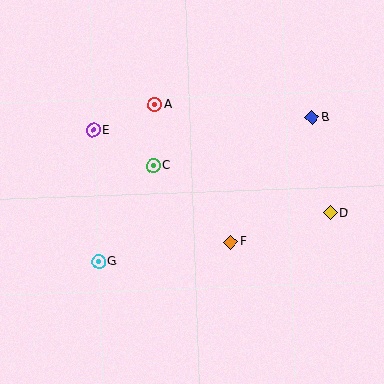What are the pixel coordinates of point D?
Point D is at (330, 213).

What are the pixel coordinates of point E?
Point E is at (93, 130).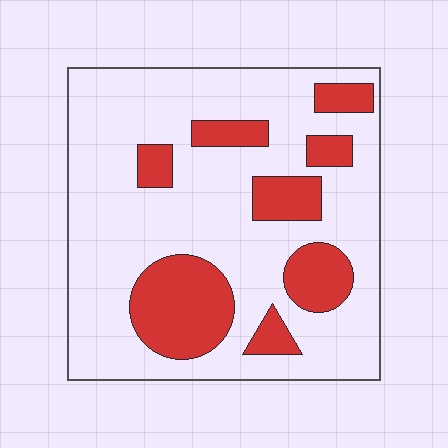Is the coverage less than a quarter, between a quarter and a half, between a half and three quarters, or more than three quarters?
Less than a quarter.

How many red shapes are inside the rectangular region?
8.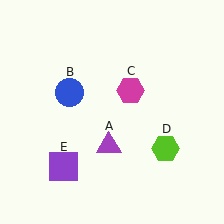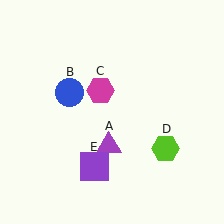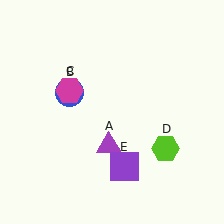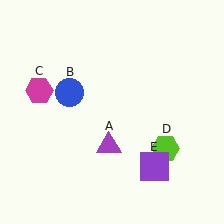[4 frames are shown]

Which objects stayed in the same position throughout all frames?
Purple triangle (object A) and blue circle (object B) and lime hexagon (object D) remained stationary.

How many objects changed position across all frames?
2 objects changed position: magenta hexagon (object C), purple square (object E).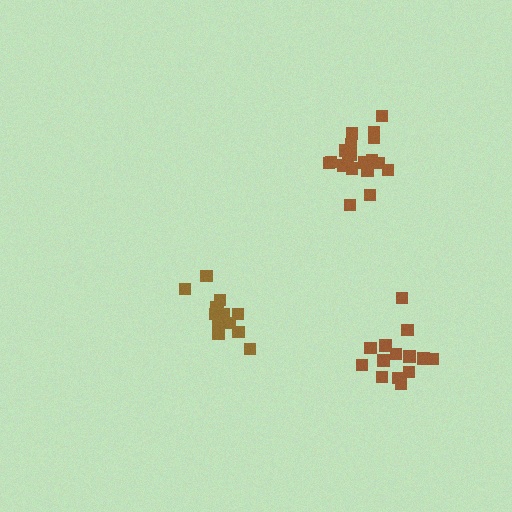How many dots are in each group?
Group 1: 19 dots, Group 2: 15 dots, Group 3: 14 dots (48 total).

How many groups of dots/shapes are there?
There are 3 groups.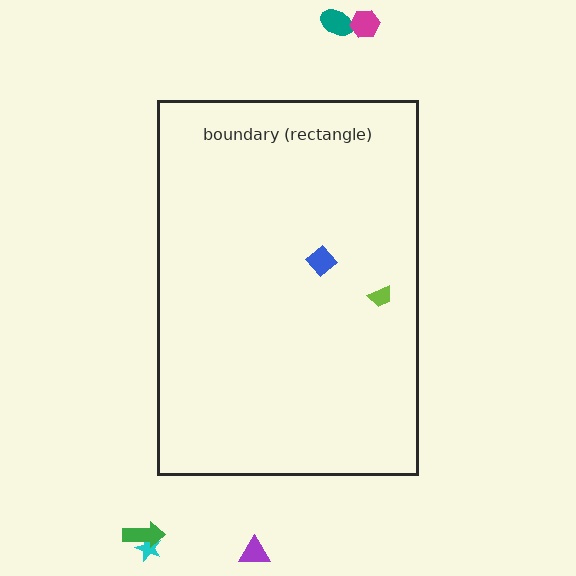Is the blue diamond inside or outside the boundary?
Inside.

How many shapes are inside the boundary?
2 inside, 5 outside.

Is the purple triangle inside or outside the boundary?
Outside.